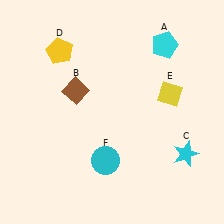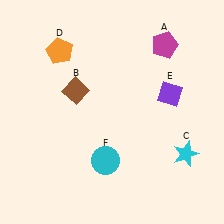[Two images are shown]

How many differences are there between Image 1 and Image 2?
There are 3 differences between the two images.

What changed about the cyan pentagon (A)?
In Image 1, A is cyan. In Image 2, it changed to magenta.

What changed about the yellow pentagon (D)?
In Image 1, D is yellow. In Image 2, it changed to orange.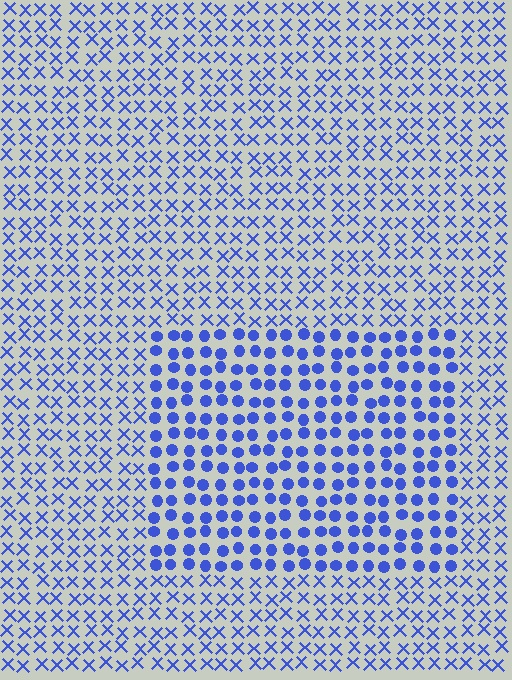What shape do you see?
I see a rectangle.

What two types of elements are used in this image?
The image uses circles inside the rectangle region and X marks outside it.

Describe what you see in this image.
The image is filled with small blue elements arranged in a uniform grid. A rectangle-shaped region contains circles, while the surrounding area contains X marks. The boundary is defined purely by the change in element shape.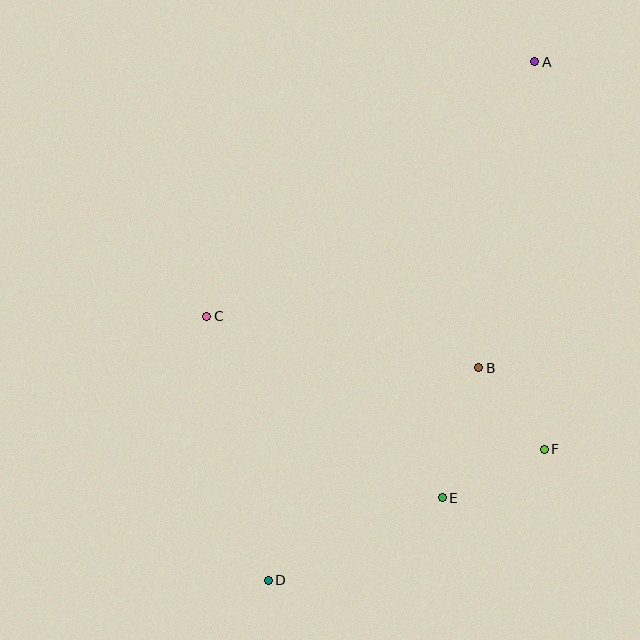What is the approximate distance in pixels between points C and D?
The distance between C and D is approximately 271 pixels.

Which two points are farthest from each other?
Points A and D are farthest from each other.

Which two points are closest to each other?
Points B and F are closest to each other.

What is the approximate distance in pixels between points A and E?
The distance between A and E is approximately 446 pixels.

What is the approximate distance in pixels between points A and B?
The distance between A and B is approximately 311 pixels.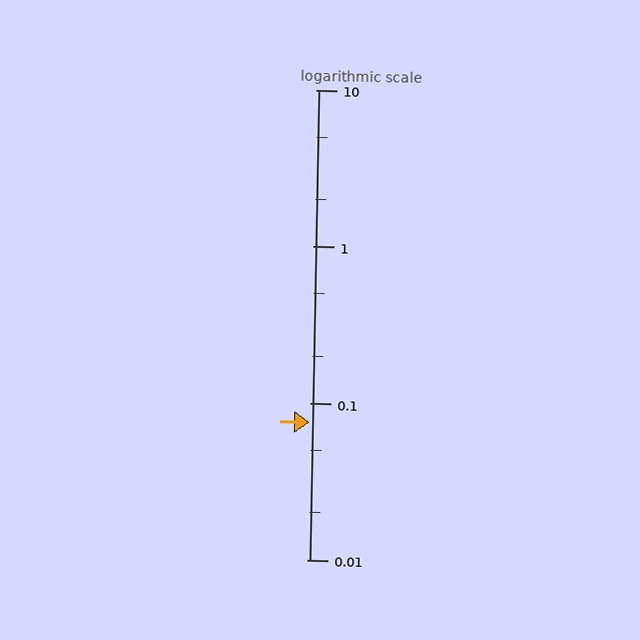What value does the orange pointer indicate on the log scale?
The pointer indicates approximately 0.075.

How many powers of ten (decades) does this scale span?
The scale spans 3 decades, from 0.01 to 10.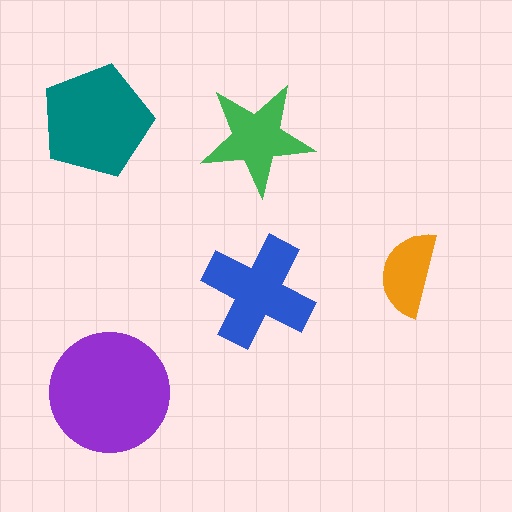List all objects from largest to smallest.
The purple circle, the teal pentagon, the blue cross, the green star, the orange semicircle.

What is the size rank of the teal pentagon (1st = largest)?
2nd.